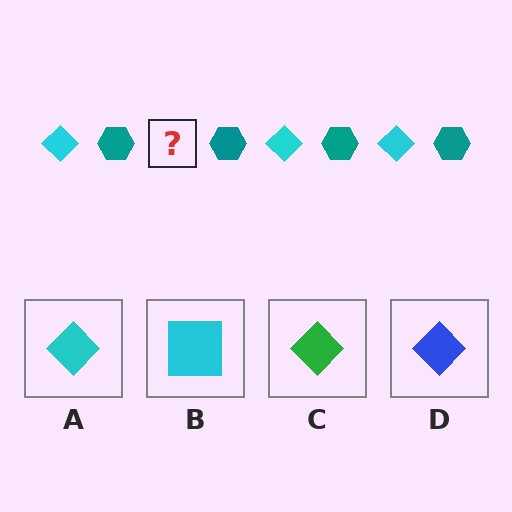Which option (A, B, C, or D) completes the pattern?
A.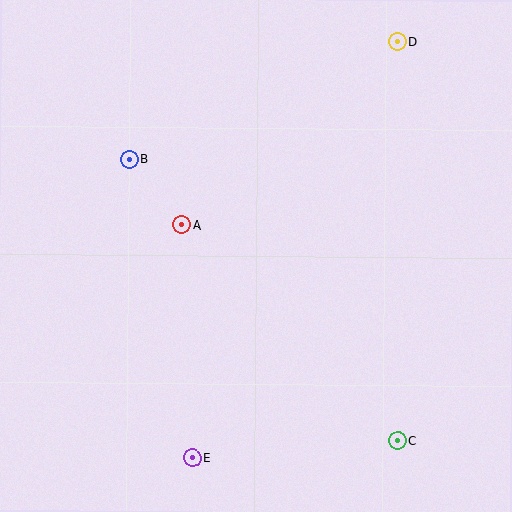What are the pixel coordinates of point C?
Point C is at (398, 441).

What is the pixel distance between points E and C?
The distance between E and C is 206 pixels.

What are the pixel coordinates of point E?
Point E is at (192, 458).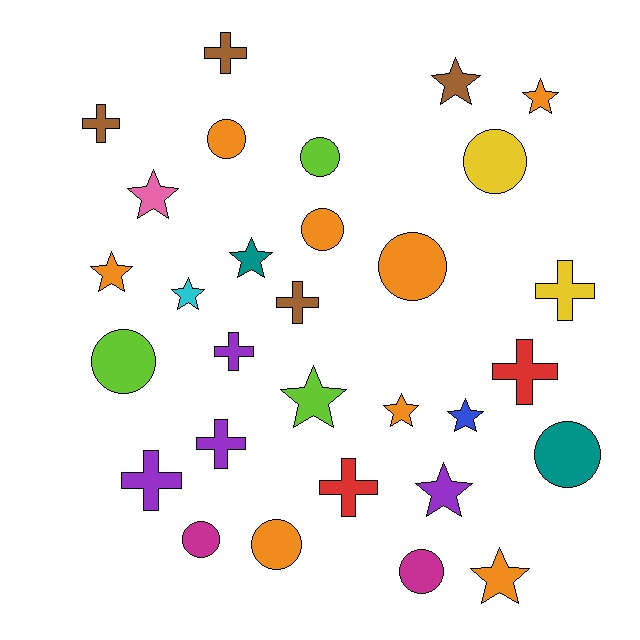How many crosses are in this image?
There are 9 crosses.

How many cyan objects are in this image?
There is 1 cyan object.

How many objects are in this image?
There are 30 objects.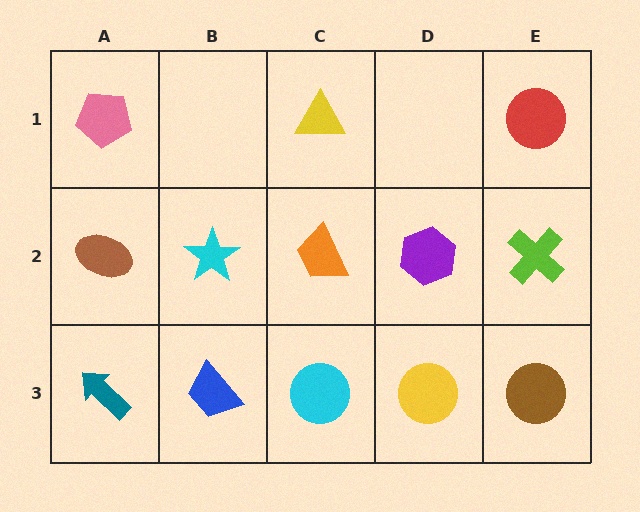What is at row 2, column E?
A lime cross.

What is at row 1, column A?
A pink pentagon.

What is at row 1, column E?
A red circle.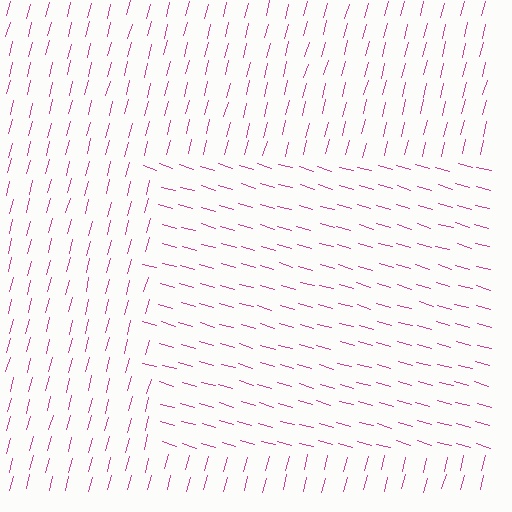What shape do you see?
I see a rectangle.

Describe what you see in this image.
The image is filled with small magenta line segments. A rectangle region in the image has lines oriented differently from the surrounding lines, creating a visible texture boundary.